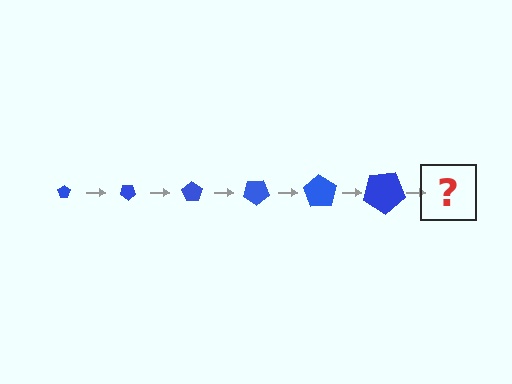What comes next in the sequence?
The next element should be a pentagon, larger than the previous one and rotated 210 degrees from the start.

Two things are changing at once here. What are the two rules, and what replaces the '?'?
The two rules are that the pentagon grows larger each step and it rotates 35 degrees each step. The '?' should be a pentagon, larger than the previous one and rotated 210 degrees from the start.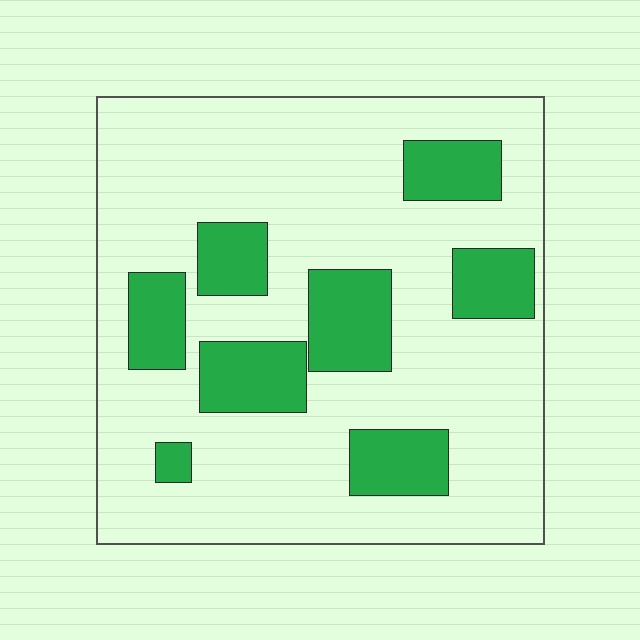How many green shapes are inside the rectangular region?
8.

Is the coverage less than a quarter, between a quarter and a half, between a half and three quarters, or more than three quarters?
Less than a quarter.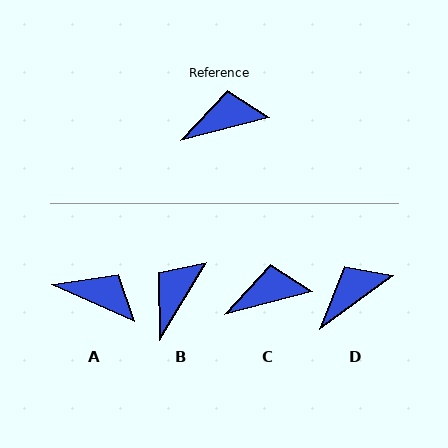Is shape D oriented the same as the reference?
No, it is off by about 22 degrees.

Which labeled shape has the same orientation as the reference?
C.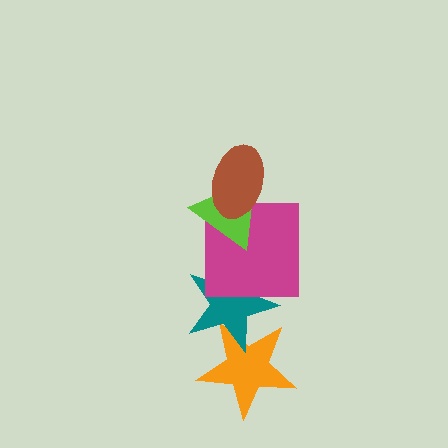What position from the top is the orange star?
The orange star is 5th from the top.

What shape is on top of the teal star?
The magenta square is on top of the teal star.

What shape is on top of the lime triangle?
The brown ellipse is on top of the lime triangle.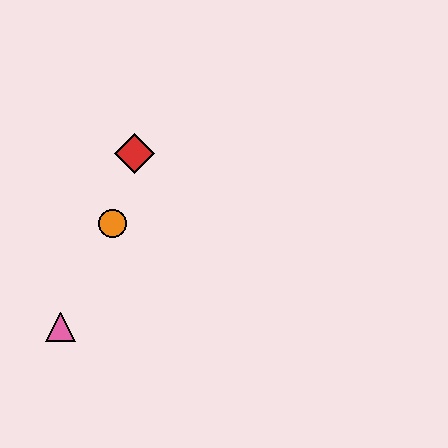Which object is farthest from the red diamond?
The pink triangle is farthest from the red diamond.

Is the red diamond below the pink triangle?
No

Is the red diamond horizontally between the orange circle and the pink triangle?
No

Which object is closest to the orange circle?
The red diamond is closest to the orange circle.